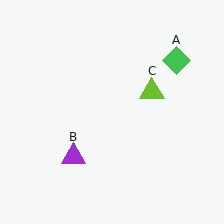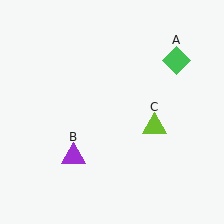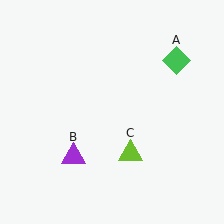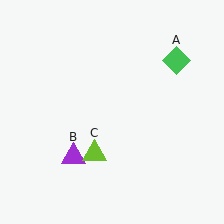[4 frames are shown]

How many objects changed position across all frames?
1 object changed position: lime triangle (object C).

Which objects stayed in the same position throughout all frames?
Green diamond (object A) and purple triangle (object B) remained stationary.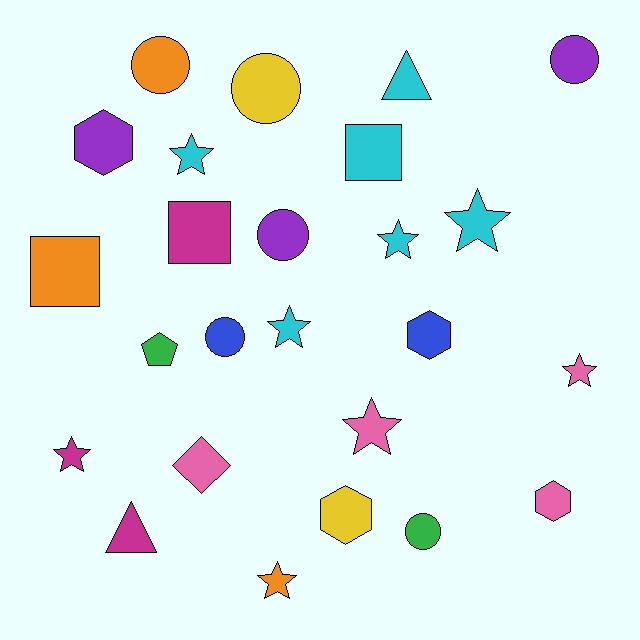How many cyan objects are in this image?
There are 6 cyan objects.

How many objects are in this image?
There are 25 objects.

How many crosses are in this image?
There are no crosses.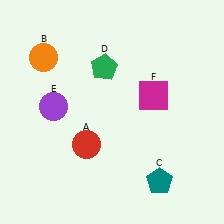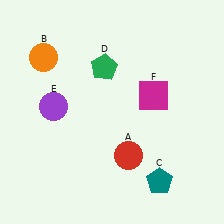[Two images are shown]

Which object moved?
The red circle (A) moved right.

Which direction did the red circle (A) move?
The red circle (A) moved right.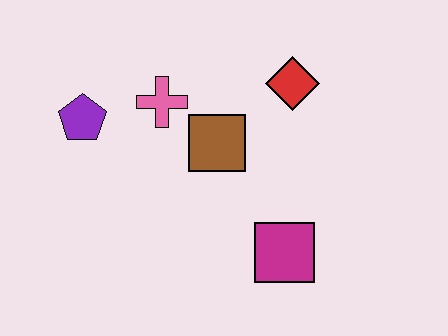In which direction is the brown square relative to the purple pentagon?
The brown square is to the right of the purple pentagon.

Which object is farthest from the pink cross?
The magenta square is farthest from the pink cross.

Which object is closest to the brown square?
The pink cross is closest to the brown square.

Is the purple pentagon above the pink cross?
No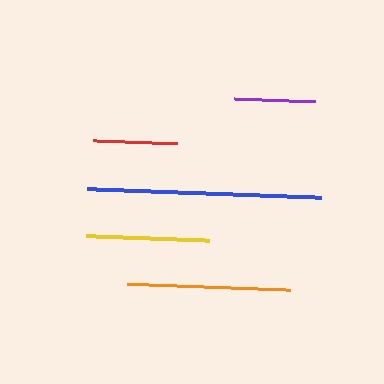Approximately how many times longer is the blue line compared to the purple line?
The blue line is approximately 2.9 times the length of the purple line.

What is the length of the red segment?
The red segment is approximately 84 pixels long.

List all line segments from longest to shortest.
From longest to shortest: blue, orange, yellow, red, purple.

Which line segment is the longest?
The blue line is the longest at approximately 234 pixels.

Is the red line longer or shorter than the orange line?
The orange line is longer than the red line.